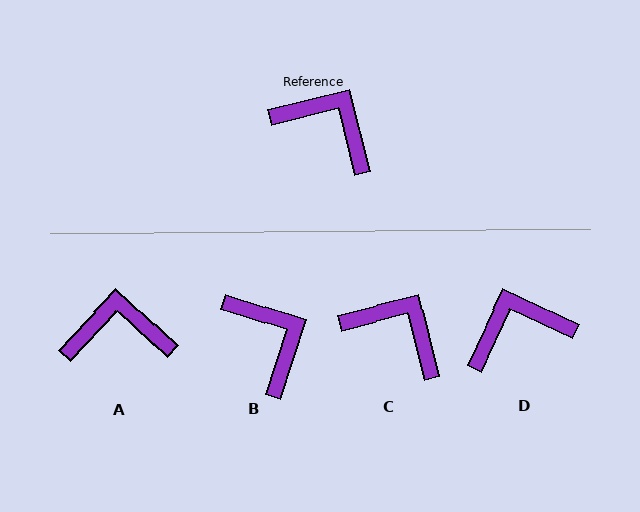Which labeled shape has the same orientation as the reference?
C.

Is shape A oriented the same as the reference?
No, it is off by about 33 degrees.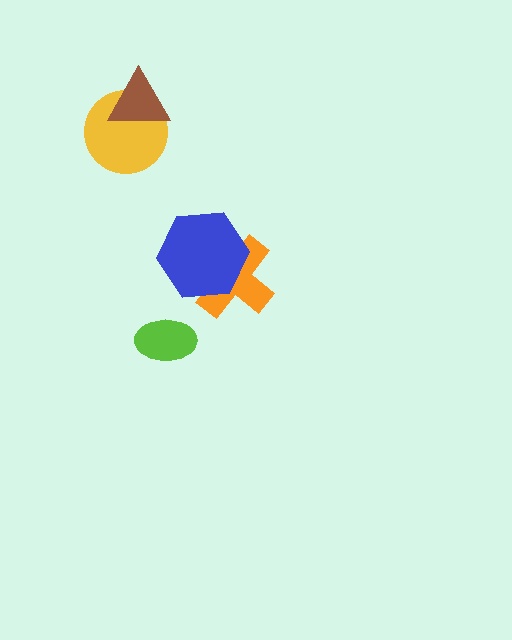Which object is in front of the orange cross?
The blue hexagon is in front of the orange cross.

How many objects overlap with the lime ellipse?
0 objects overlap with the lime ellipse.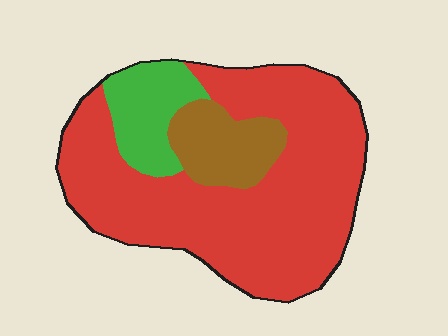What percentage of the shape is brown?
Brown takes up about one eighth (1/8) of the shape.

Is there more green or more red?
Red.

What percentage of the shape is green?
Green takes up about one eighth (1/8) of the shape.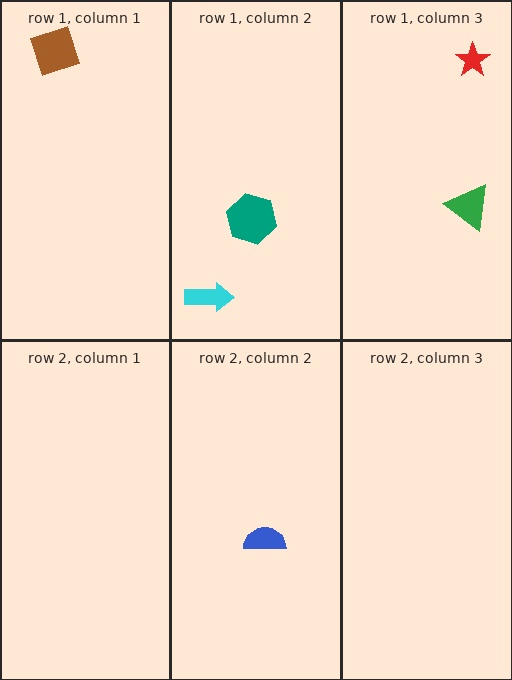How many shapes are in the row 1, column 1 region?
1.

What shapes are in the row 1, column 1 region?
The brown diamond.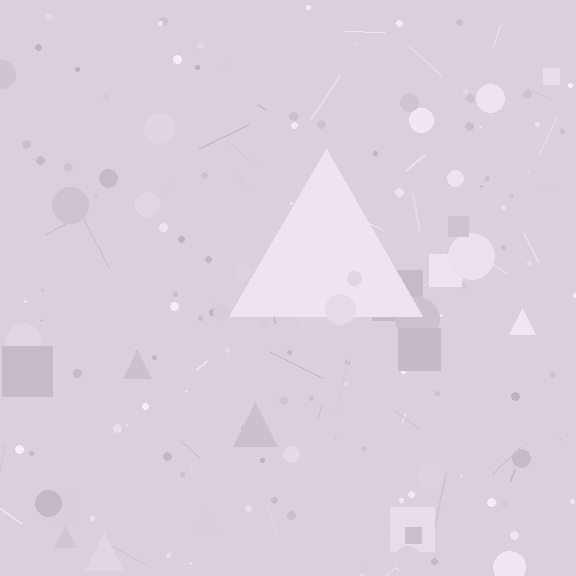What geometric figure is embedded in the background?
A triangle is embedded in the background.